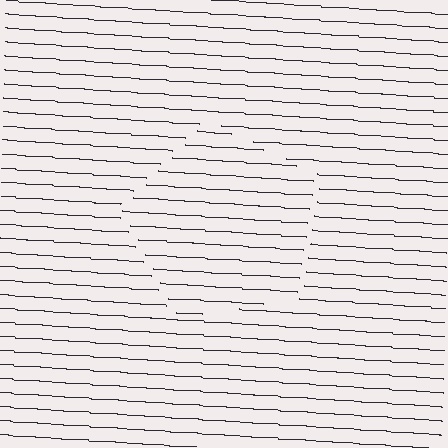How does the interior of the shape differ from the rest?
The interior of the shape contains the same grating, shifted by half a period — the contour is defined by the phase discontinuity where line-ends from the inner and outer gratings abut.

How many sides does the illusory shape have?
5 sides — the line-ends trace a pentagon.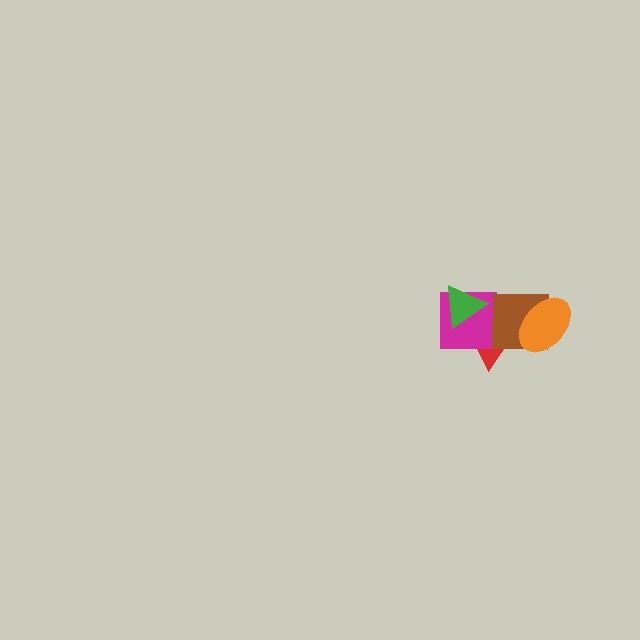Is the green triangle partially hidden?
No, no other shape covers it.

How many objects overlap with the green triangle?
2 objects overlap with the green triangle.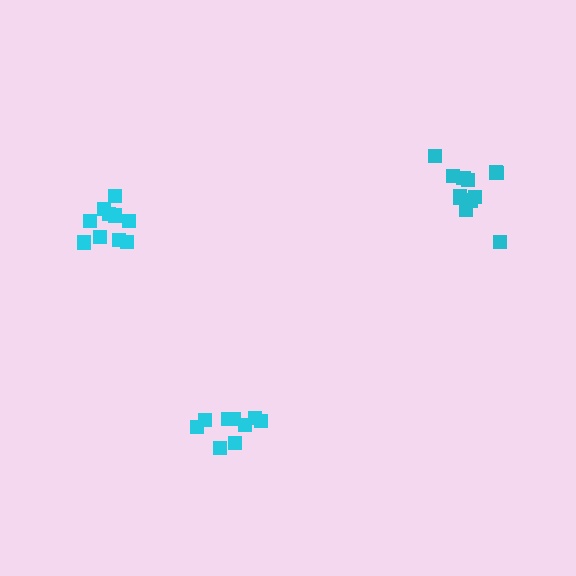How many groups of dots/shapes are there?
There are 3 groups.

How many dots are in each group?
Group 1: 9 dots, Group 2: 10 dots, Group 3: 12 dots (31 total).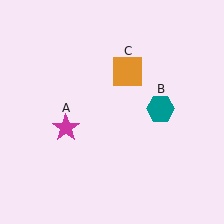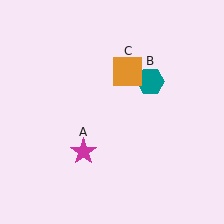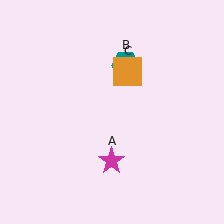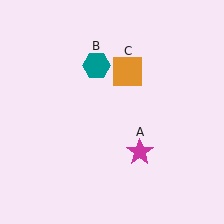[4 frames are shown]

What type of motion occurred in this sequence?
The magenta star (object A), teal hexagon (object B) rotated counterclockwise around the center of the scene.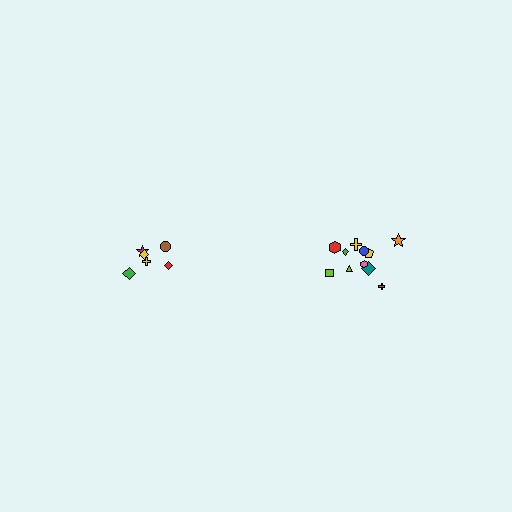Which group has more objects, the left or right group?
The right group.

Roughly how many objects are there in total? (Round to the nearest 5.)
Roughly 20 objects in total.